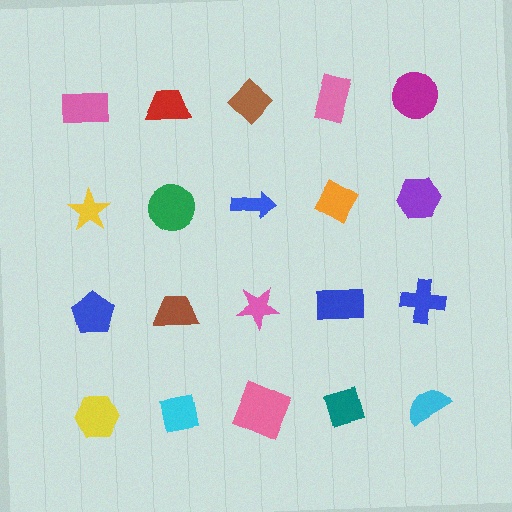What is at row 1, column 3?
A brown diamond.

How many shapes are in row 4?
5 shapes.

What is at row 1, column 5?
A magenta circle.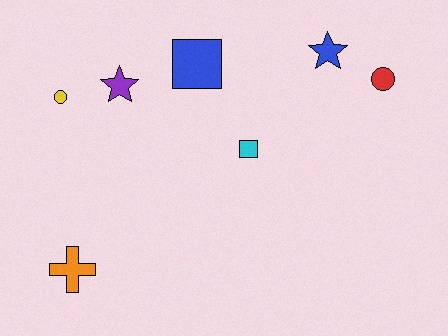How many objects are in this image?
There are 7 objects.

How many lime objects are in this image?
There are no lime objects.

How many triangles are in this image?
There are no triangles.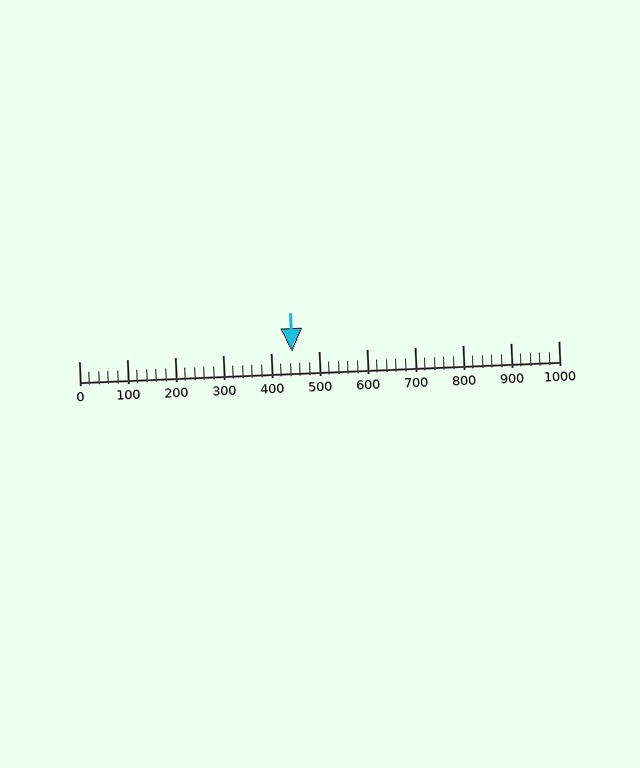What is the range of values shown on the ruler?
The ruler shows values from 0 to 1000.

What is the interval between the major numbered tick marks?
The major tick marks are spaced 100 units apart.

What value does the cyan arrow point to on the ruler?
The cyan arrow points to approximately 446.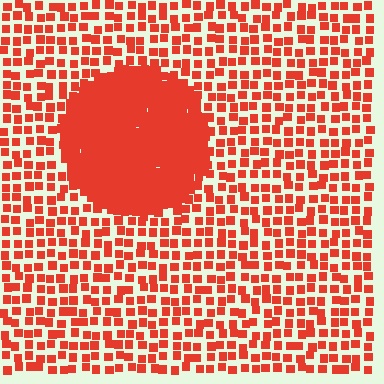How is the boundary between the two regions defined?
The boundary is defined by a change in element density (approximately 2.9x ratio). All elements are the same color, size, and shape.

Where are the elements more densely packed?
The elements are more densely packed inside the circle boundary.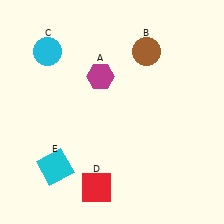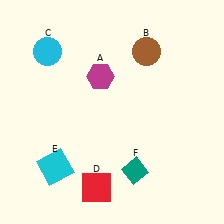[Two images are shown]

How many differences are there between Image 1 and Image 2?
There is 1 difference between the two images.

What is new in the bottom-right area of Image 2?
A teal diamond (F) was added in the bottom-right area of Image 2.